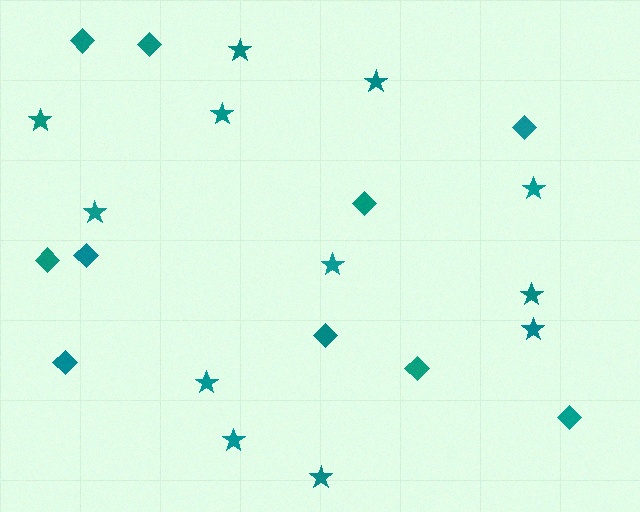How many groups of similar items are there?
There are 2 groups: one group of stars (12) and one group of diamonds (10).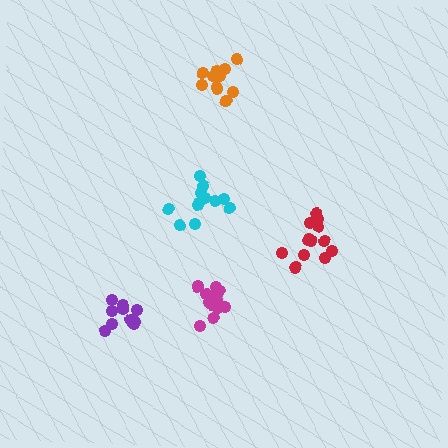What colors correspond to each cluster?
The clusters are colored: orange, magenta, cyan, purple, red.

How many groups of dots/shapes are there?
There are 5 groups.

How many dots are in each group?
Group 1: 11 dots, Group 2: 12 dots, Group 3: 13 dots, Group 4: 11 dots, Group 5: 12 dots (59 total).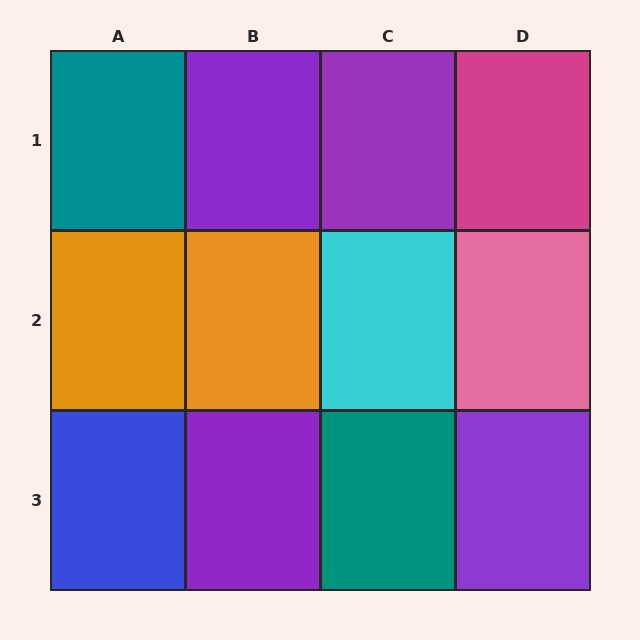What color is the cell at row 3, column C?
Teal.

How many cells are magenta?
1 cell is magenta.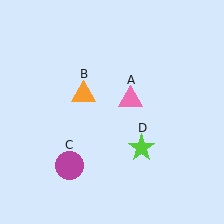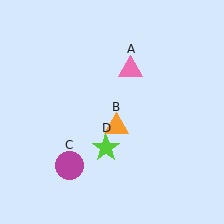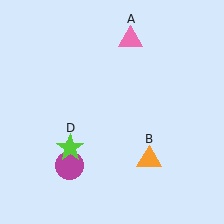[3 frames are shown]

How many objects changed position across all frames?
3 objects changed position: pink triangle (object A), orange triangle (object B), lime star (object D).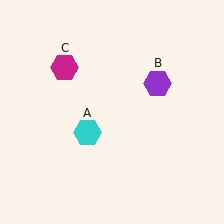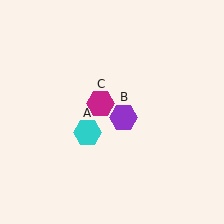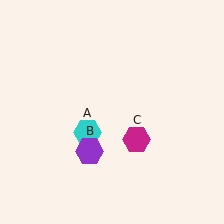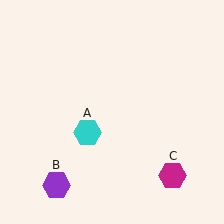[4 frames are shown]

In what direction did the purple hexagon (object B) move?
The purple hexagon (object B) moved down and to the left.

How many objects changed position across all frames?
2 objects changed position: purple hexagon (object B), magenta hexagon (object C).